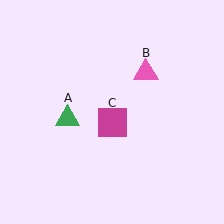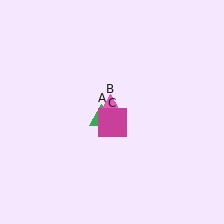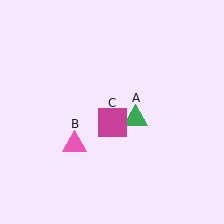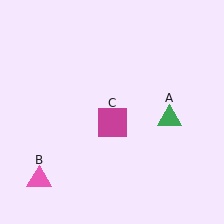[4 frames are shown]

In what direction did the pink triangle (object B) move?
The pink triangle (object B) moved down and to the left.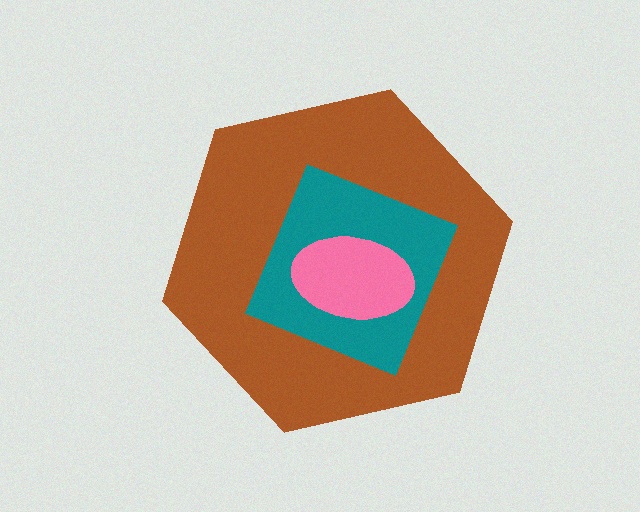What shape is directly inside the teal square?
The pink ellipse.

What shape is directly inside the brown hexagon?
The teal square.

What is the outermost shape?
The brown hexagon.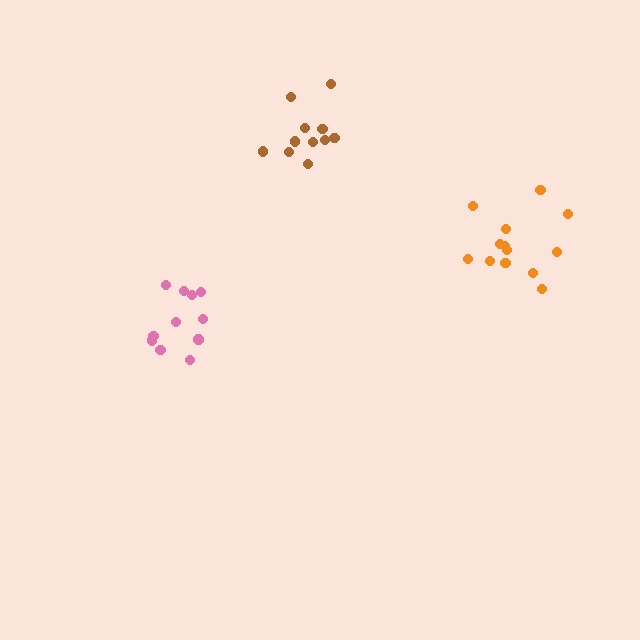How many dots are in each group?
Group 1: 11 dots, Group 2: 13 dots, Group 3: 11 dots (35 total).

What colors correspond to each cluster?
The clusters are colored: pink, orange, brown.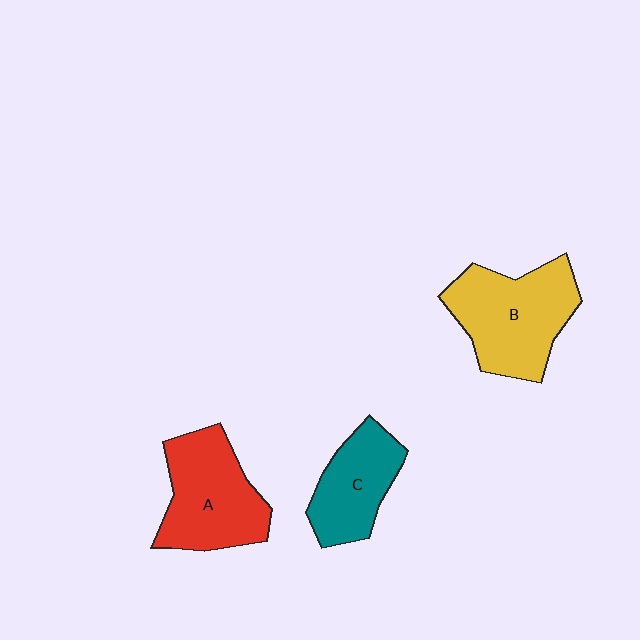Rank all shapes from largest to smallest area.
From largest to smallest: B (yellow), A (red), C (teal).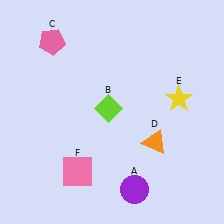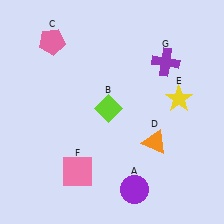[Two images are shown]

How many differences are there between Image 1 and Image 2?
There is 1 difference between the two images.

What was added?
A purple cross (G) was added in Image 2.